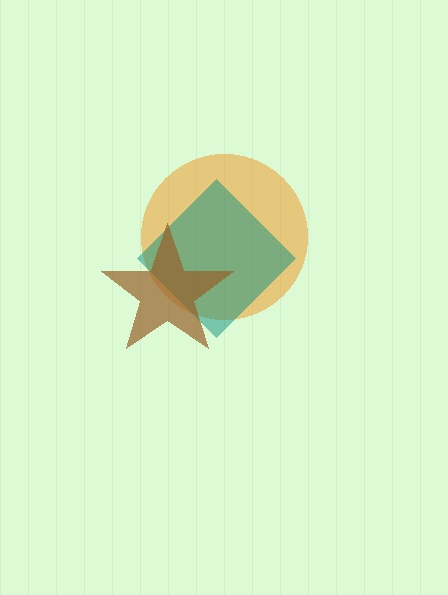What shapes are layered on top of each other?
The layered shapes are: an orange circle, a teal diamond, a brown star.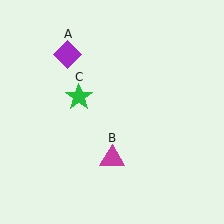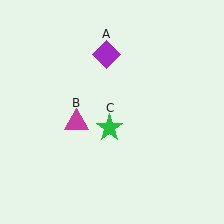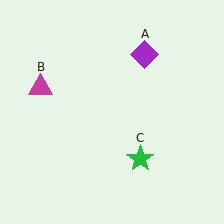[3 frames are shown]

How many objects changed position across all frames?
3 objects changed position: purple diamond (object A), magenta triangle (object B), green star (object C).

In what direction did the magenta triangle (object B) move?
The magenta triangle (object B) moved up and to the left.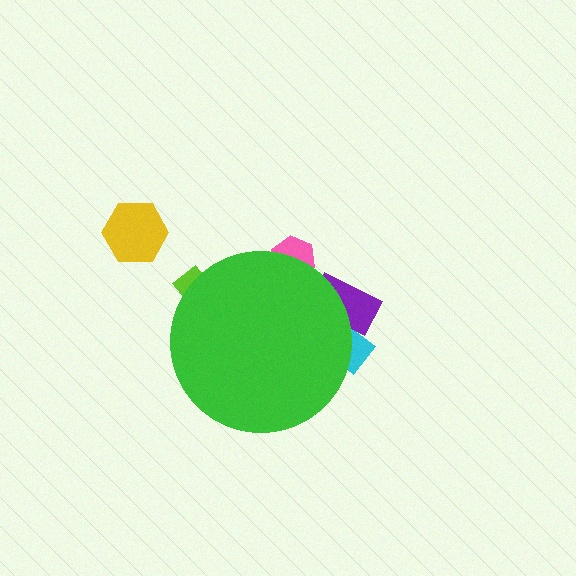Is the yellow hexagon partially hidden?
No, the yellow hexagon is fully visible.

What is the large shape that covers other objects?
A green circle.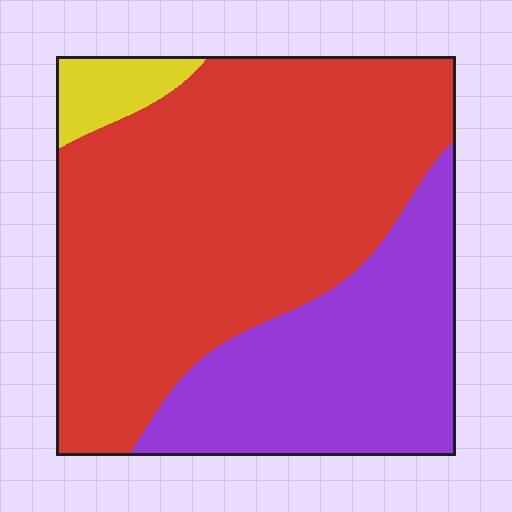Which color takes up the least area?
Yellow, at roughly 5%.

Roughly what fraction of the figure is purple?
Purple takes up between a sixth and a third of the figure.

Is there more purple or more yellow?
Purple.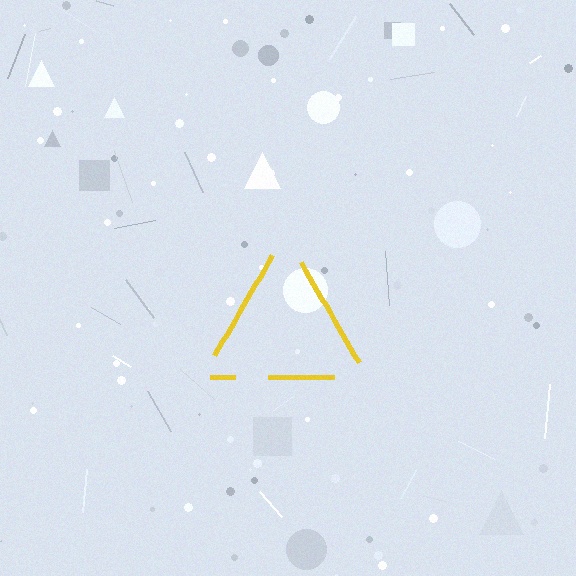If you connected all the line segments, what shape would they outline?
They would outline a triangle.